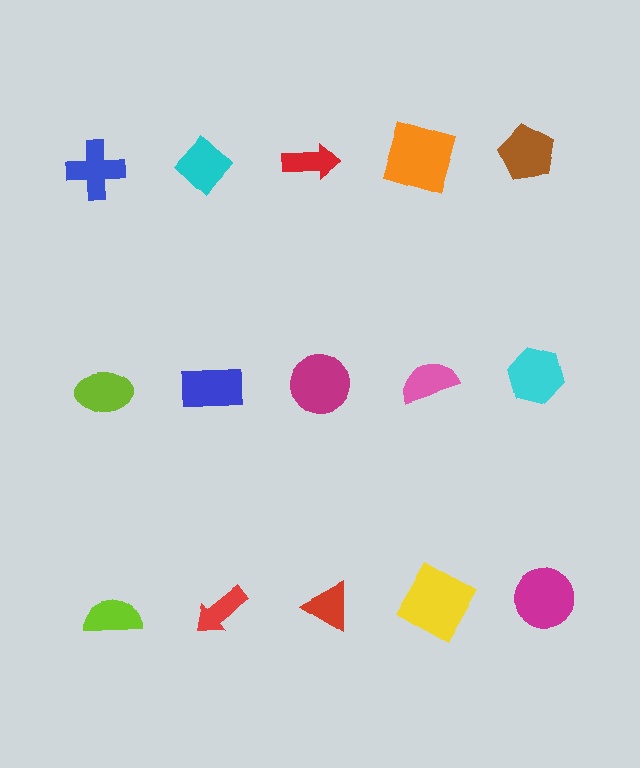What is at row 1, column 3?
A red arrow.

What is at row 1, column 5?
A brown pentagon.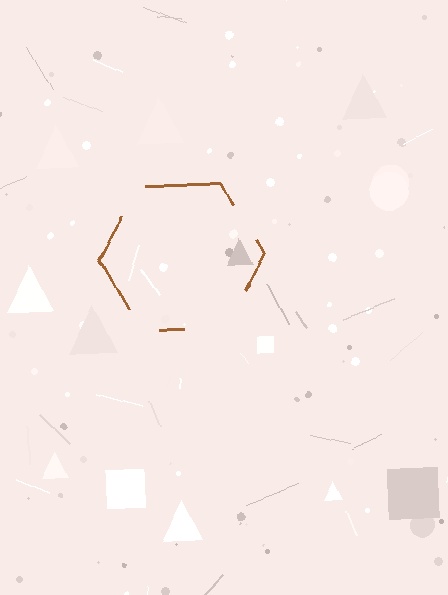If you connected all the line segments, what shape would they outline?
They would outline a hexagon.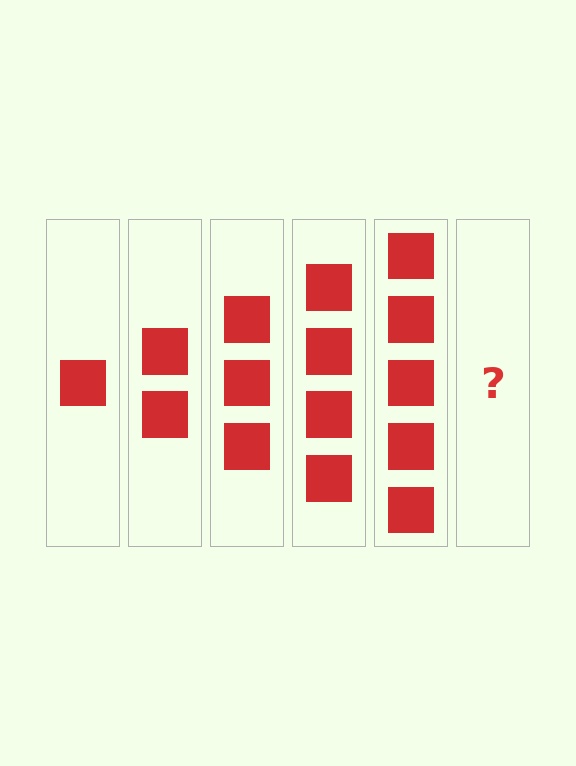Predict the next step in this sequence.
The next step is 6 squares.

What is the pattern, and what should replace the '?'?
The pattern is that each step adds one more square. The '?' should be 6 squares.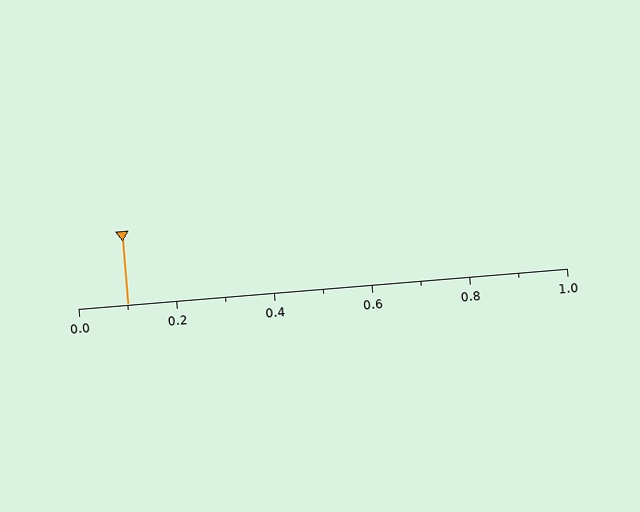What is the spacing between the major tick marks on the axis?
The major ticks are spaced 0.2 apart.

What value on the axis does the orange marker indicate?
The marker indicates approximately 0.1.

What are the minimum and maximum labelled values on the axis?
The axis runs from 0.0 to 1.0.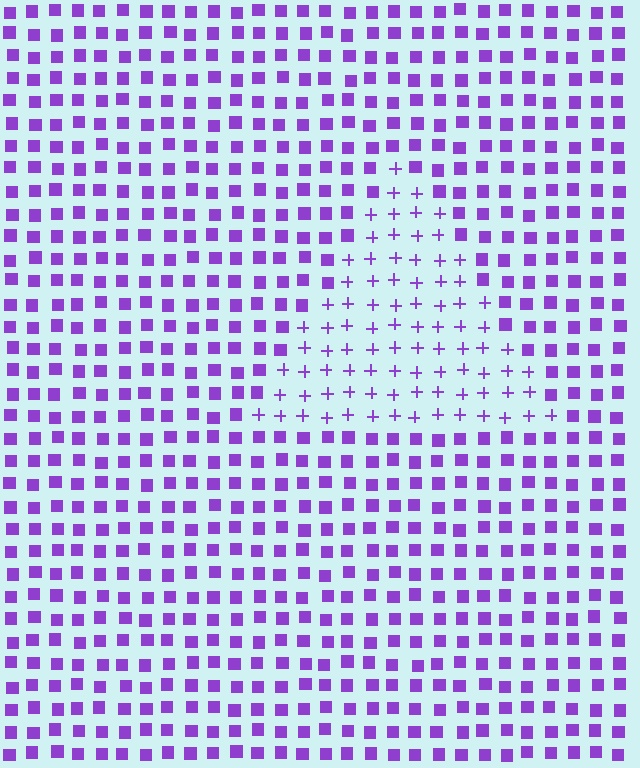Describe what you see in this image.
The image is filled with small purple elements arranged in a uniform grid. A triangle-shaped region contains plus signs, while the surrounding area contains squares. The boundary is defined purely by the change in element shape.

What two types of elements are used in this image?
The image uses plus signs inside the triangle region and squares outside it.